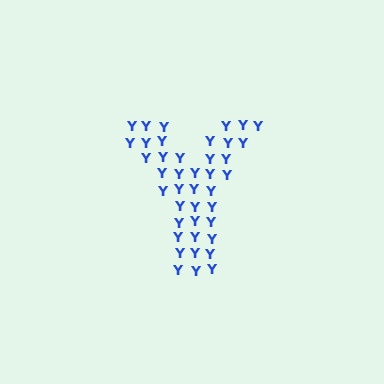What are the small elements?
The small elements are letter Y's.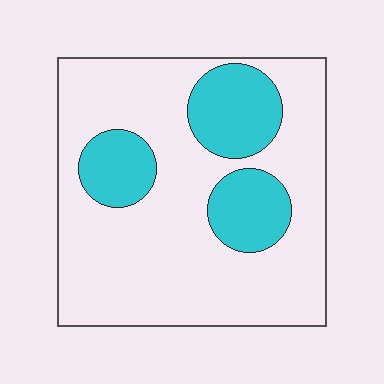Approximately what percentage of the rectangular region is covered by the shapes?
Approximately 25%.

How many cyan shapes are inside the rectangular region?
3.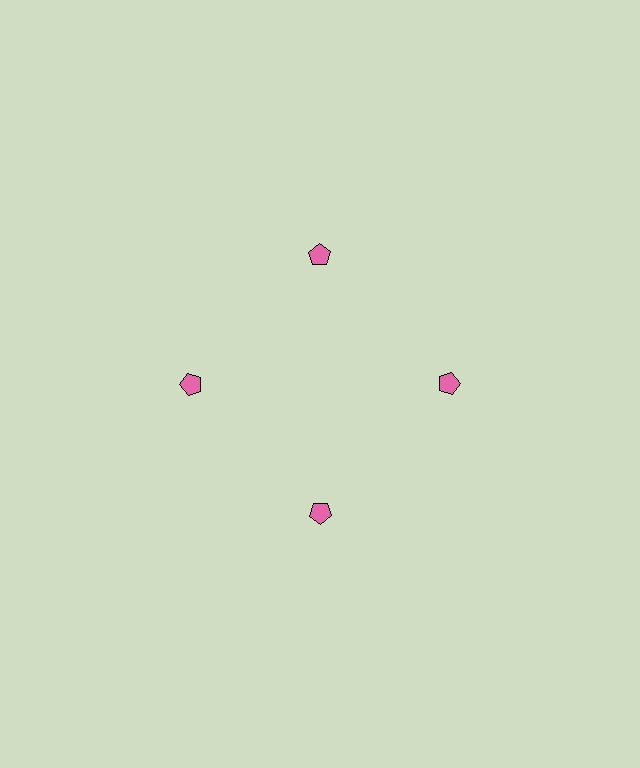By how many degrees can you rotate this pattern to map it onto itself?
The pattern maps onto itself every 90 degrees of rotation.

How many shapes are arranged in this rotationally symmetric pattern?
There are 4 shapes, arranged in 4 groups of 1.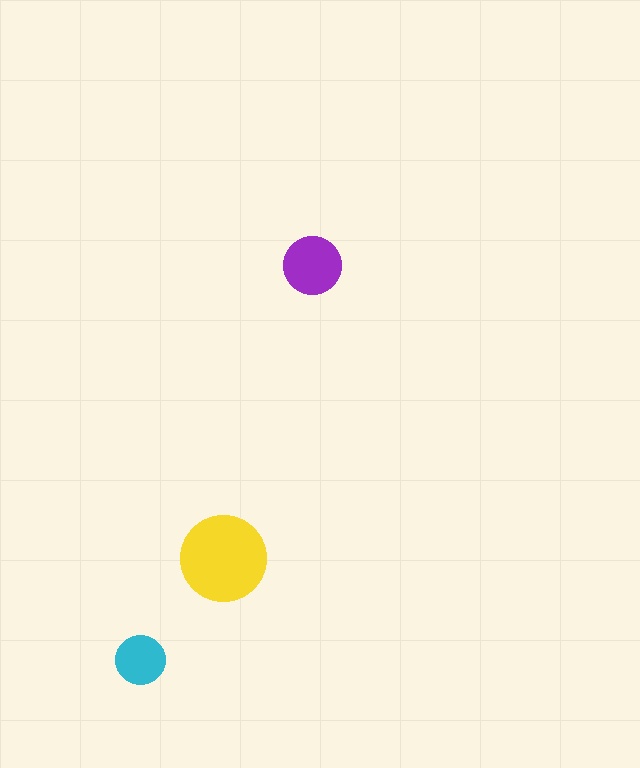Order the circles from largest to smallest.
the yellow one, the purple one, the cyan one.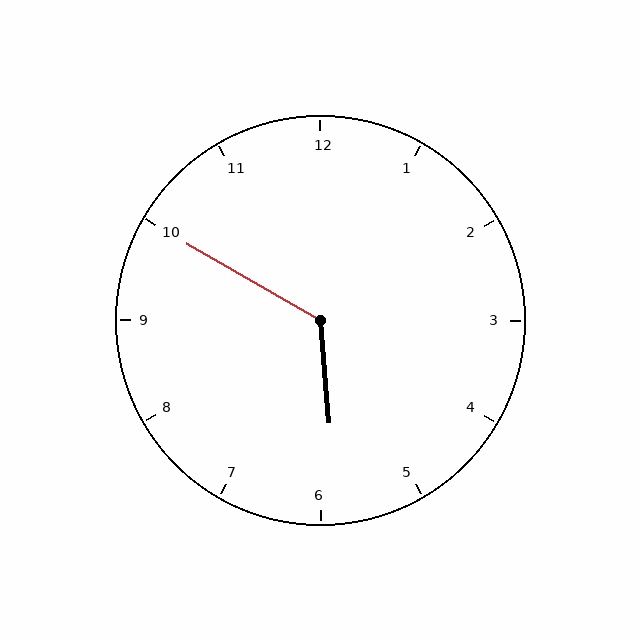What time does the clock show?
5:50.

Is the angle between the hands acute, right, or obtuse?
It is obtuse.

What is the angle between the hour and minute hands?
Approximately 125 degrees.